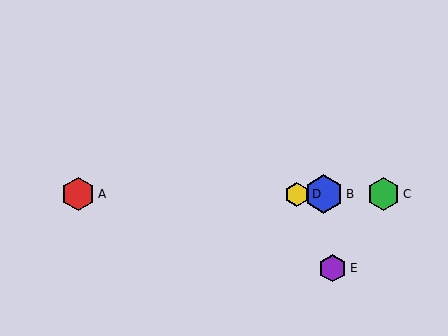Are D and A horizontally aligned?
Yes, both are at y≈194.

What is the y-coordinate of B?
Object B is at y≈194.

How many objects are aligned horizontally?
4 objects (A, B, C, D) are aligned horizontally.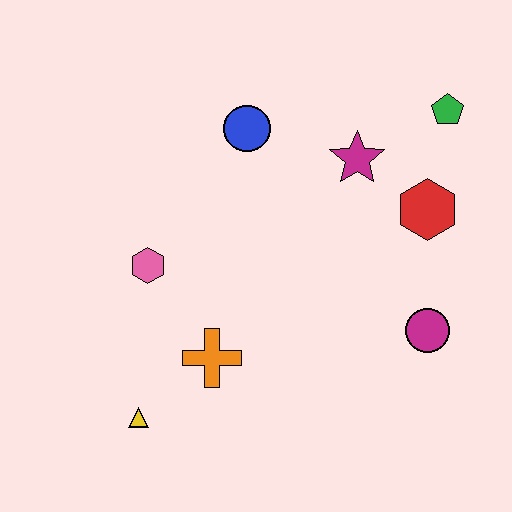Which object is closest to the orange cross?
The yellow triangle is closest to the orange cross.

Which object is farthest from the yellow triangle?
The green pentagon is farthest from the yellow triangle.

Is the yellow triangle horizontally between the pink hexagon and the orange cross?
No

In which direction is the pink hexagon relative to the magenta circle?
The pink hexagon is to the left of the magenta circle.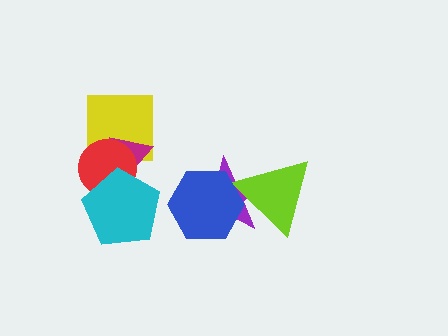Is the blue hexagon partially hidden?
No, no other shape covers it.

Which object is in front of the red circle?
The cyan pentagon is in front of the red circle.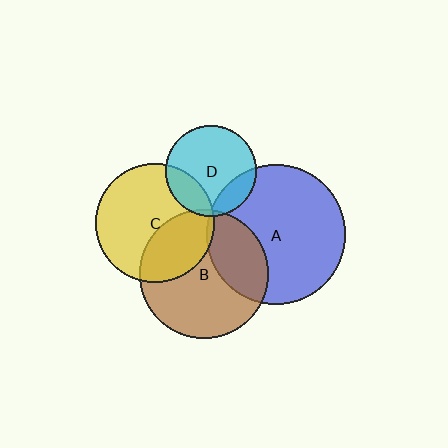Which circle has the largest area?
Circle A (blue).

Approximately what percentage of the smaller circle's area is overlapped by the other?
Approximately 30%.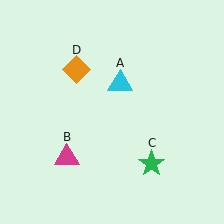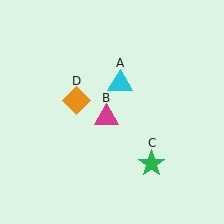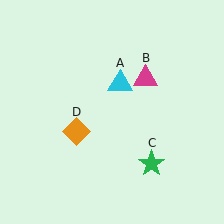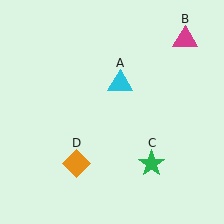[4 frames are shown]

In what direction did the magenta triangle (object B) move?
The magenta triangle (object B) moved up and to the right.